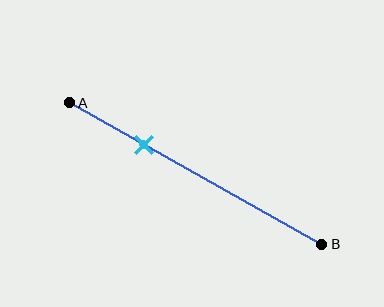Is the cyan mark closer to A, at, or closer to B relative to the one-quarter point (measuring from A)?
The cyan mark is closer to point B than the one-quarter point of segment AB.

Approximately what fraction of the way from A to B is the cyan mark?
The cyan mark is approximately 30% of the way from A to B.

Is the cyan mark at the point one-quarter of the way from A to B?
No, the mark is at about 30% from A, not at the 25% one-quarter point.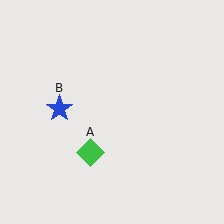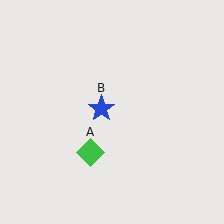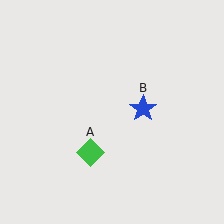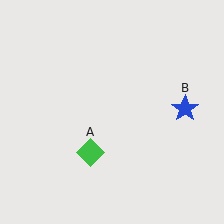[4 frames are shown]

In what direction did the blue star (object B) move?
The blue star (object B) moved right.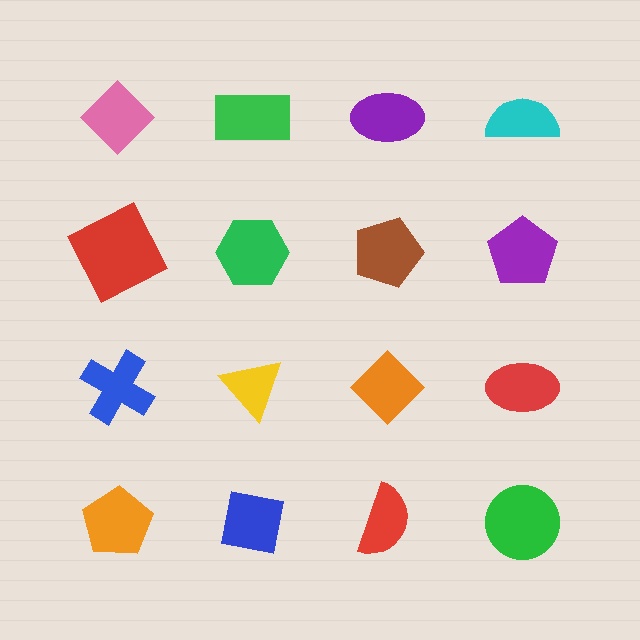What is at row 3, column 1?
A blue cross.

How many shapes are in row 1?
4 shapes.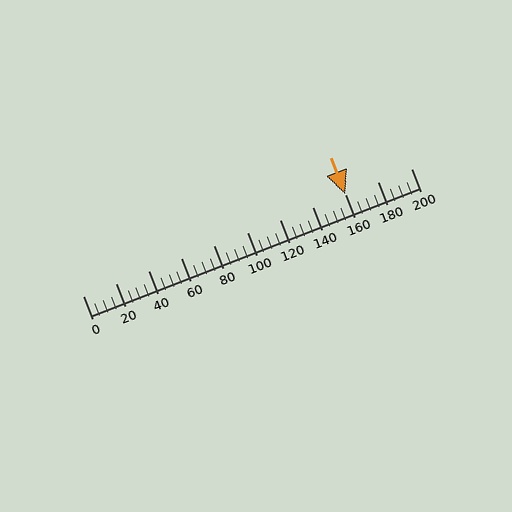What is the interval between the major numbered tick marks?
The major tick marks are spaced 20 units apart.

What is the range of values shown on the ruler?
The ruler shows values from 0 to 200.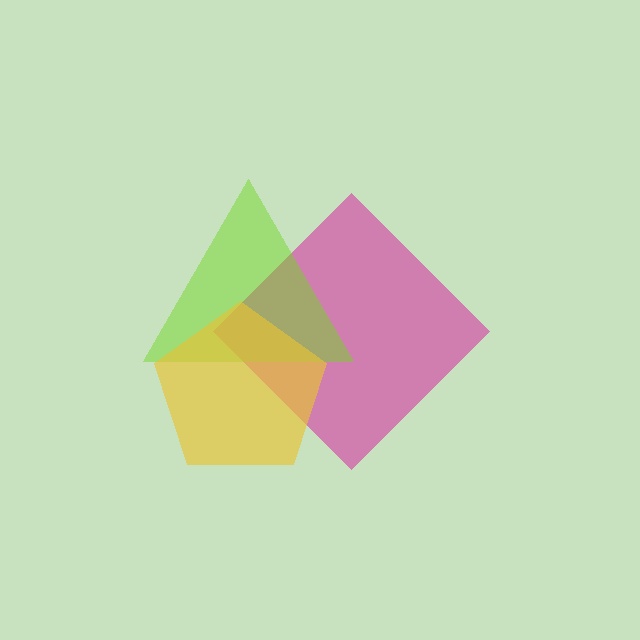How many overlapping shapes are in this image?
There are 3 overlapping shapes in the image.